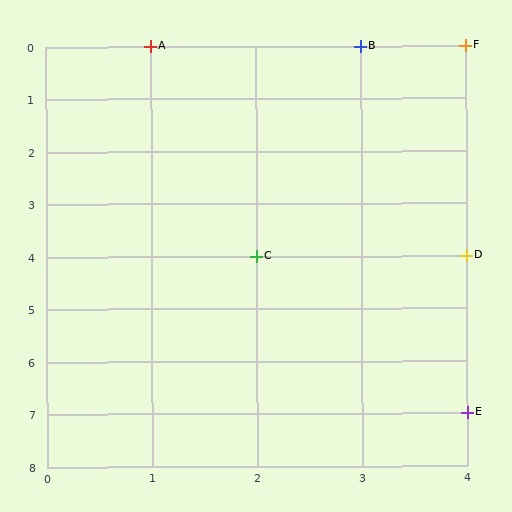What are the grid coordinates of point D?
Point D is at grid coordinates (4, 4).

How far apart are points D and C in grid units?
Points D and C are 2 columns apart.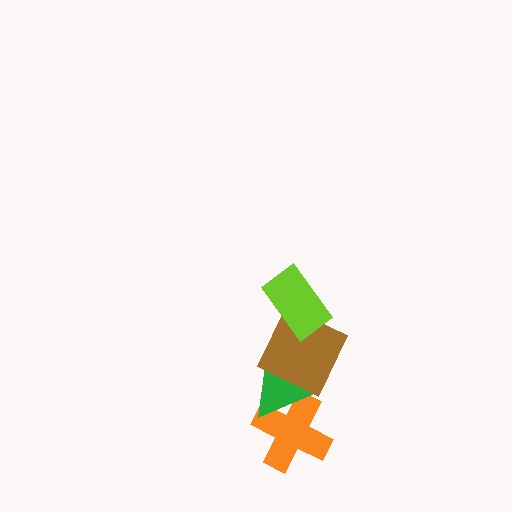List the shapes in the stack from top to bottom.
From top to bottom: the lime rectangle, the brown square, the green triangle, the orange cross.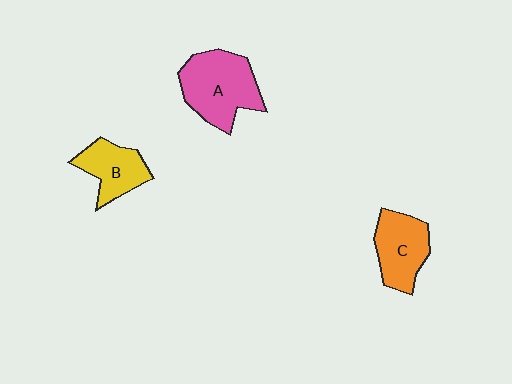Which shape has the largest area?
Shape A (pink).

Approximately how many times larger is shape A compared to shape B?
Approximately 1.5 times.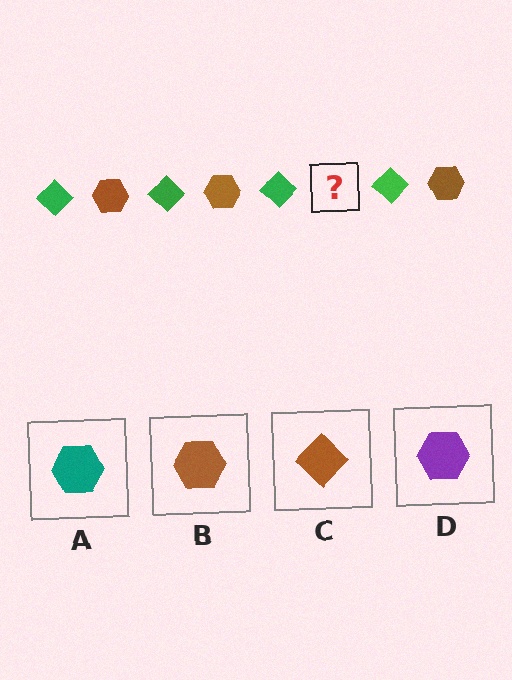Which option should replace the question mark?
Option B.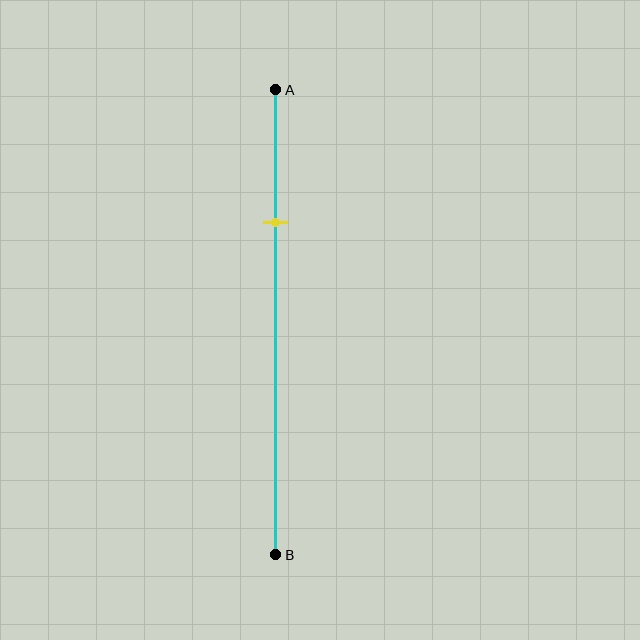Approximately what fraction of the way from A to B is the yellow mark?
The yellow mark is approximately 30% of the way from A to B.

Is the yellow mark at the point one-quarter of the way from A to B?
No, the mark is at about 30% from A, not at the 25% one-quarter point.